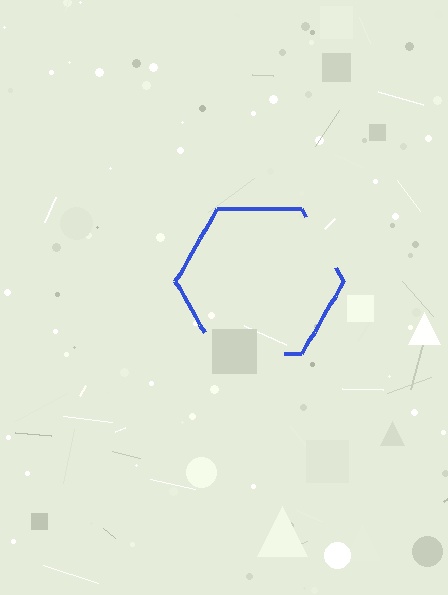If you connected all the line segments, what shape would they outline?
They would outline a hexagon.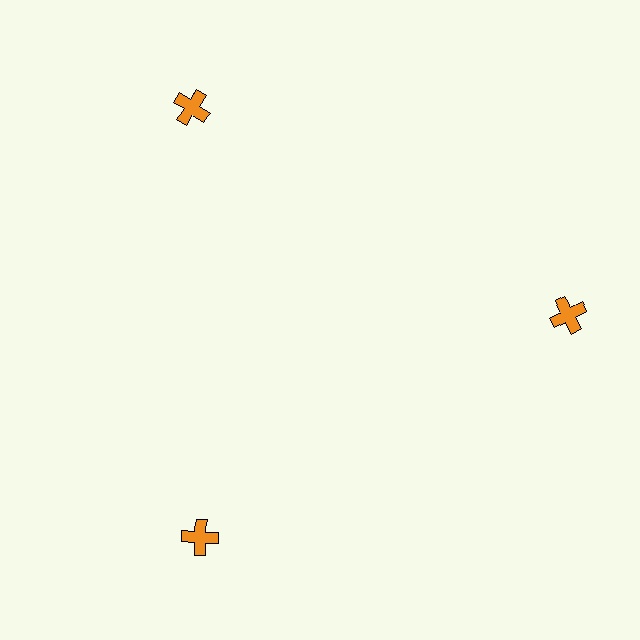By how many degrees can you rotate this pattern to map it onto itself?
The pattern maps onto itself every 120 degrees of rotation.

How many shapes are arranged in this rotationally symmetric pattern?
There are 3 shapes, arranged in 3 groups of 1.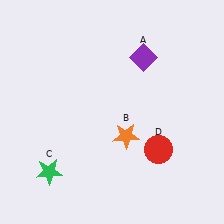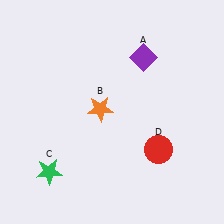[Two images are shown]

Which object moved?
The orange star (B) moved up.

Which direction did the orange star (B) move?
The orange star (B) moved up.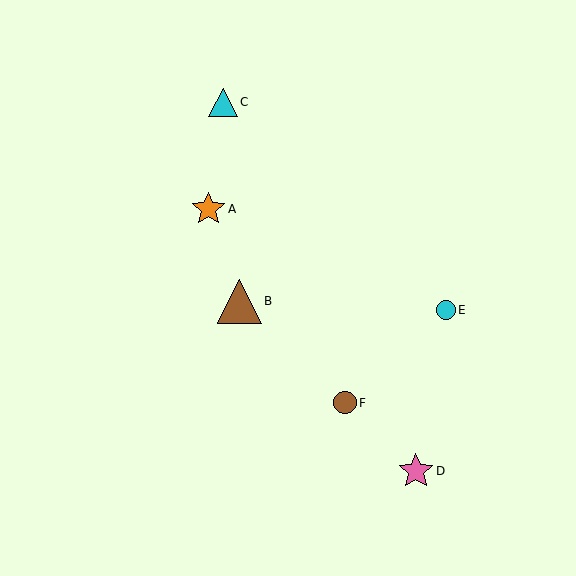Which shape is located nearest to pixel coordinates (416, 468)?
The pink star (labeled D) at (416, 471) is nearest to that location.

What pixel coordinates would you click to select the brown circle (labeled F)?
Click at (345, 403) to select the brown circle F.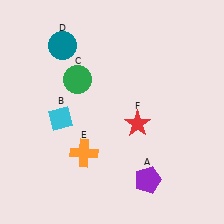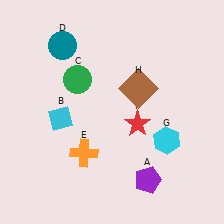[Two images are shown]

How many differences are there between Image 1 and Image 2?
There are 2 differences between the two images.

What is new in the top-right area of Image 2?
A brown square (H) was added in the top-right area of Image 2.